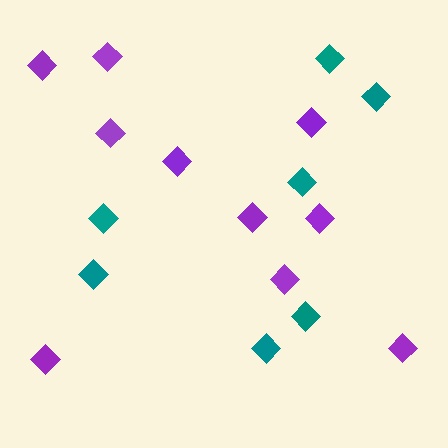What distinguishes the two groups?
There are 2 groups: one group of teal diamonds (7) and one group of purple diamonds (10).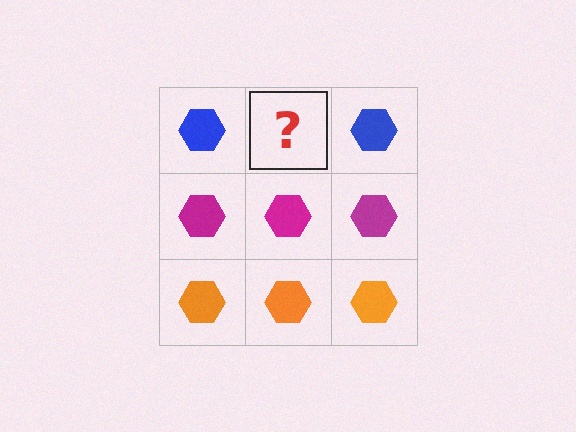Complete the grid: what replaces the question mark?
The question mark should be replaced with a blue hexagon.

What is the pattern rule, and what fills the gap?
The rule is that each row has a consistent color. The gap should be filled with a blue hexagon.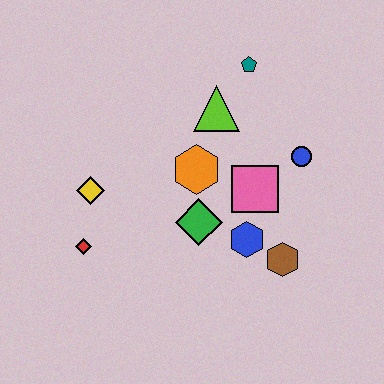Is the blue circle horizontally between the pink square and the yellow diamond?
No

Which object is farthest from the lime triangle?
The red diamond is farthest from the lime triangle.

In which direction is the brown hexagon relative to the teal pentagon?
The brown hexagon is below the teal pentagon.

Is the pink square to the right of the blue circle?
No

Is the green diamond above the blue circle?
No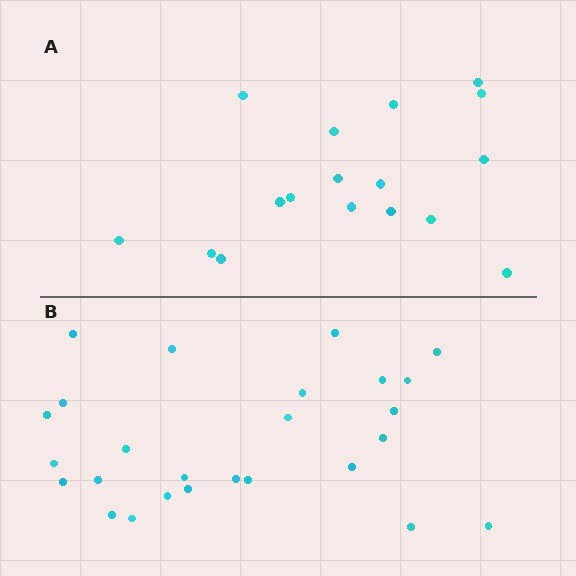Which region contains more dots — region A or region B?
Region B (the bottom region) has more dots.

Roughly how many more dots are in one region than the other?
Region B has roughly 8 or so more dots than region A.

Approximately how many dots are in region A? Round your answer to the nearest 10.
About 20 dots. (The exact count is 17, which rounds to 20.)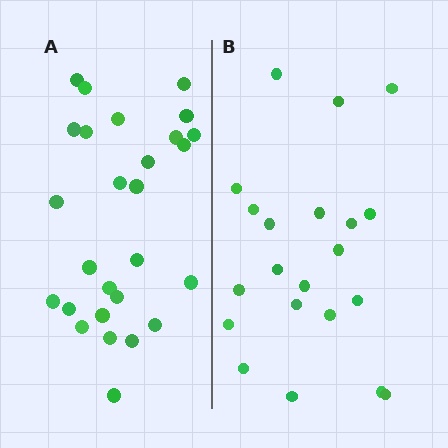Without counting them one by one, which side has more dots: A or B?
Region A (the left region) has more dots.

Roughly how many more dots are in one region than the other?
Region A has about 6 more dots than region B.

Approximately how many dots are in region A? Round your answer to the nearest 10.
About 30 dots. (The exact count is 27, which rounds to 30.)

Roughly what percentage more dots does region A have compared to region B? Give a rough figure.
About 30% more.